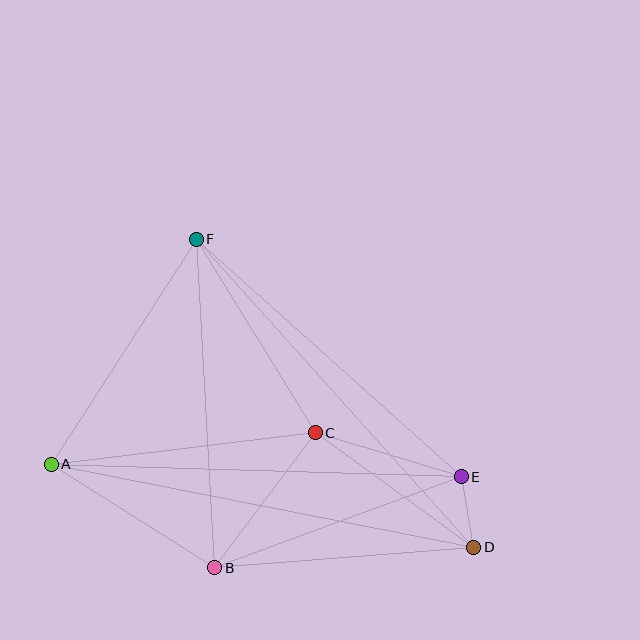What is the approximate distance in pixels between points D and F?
The distance between D and F is approximately 415 pixels.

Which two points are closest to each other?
Points D and E are closest to each other.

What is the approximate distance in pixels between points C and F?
The distance between C and F is approximately 227 pixels.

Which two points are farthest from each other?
Points A and D are farthest from each other.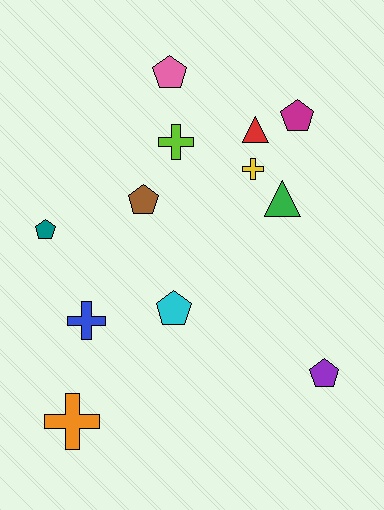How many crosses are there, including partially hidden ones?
There are 4 crosses.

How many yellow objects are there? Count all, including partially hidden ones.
There is 1 yellow object.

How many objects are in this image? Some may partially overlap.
There are 12 objects.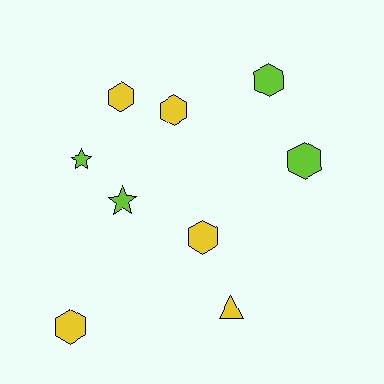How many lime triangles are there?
There are no lime triangles.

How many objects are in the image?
There are 9 objects.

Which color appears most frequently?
Yellow, with 5 objects.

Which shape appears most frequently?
Hexagon, with 6 objects.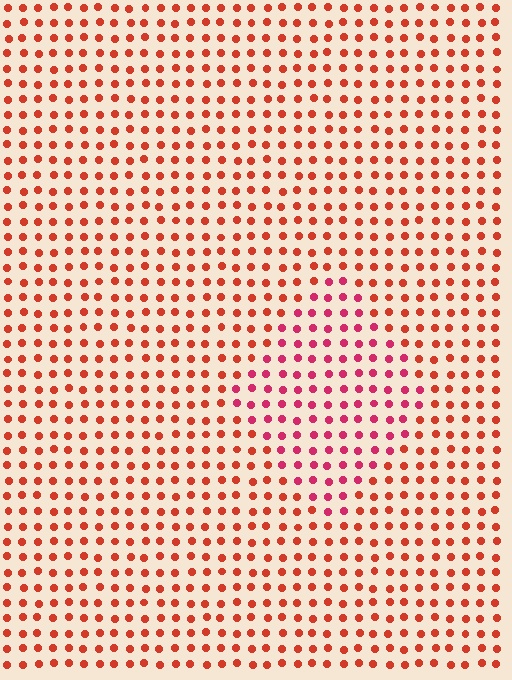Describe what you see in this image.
The image is filled with small red elements in a uniform arrangement. A diamond-shaped region is visible where the elements are tinted to a slightly different hue, forming a subtle color boundary.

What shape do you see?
I see a diamond.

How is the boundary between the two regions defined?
The boundary is defined purely by a slight shift in hue (about 29 degrees). Spacing, size, and orientation are identical on both sides.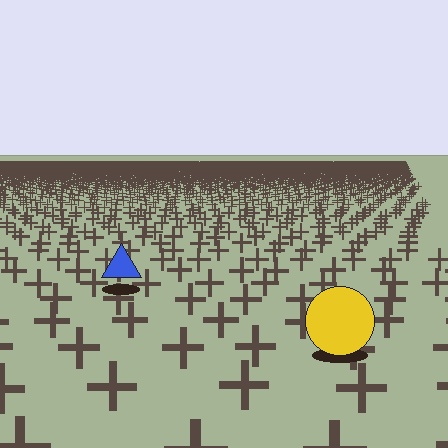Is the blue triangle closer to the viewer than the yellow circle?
No. The yellow circle is closer — you can tell from the texture gradient: the ground texture is coarser near it.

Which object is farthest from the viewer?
The blue triangle is farthest from the viewer. It appears smaller and the ground texture around it is denser.